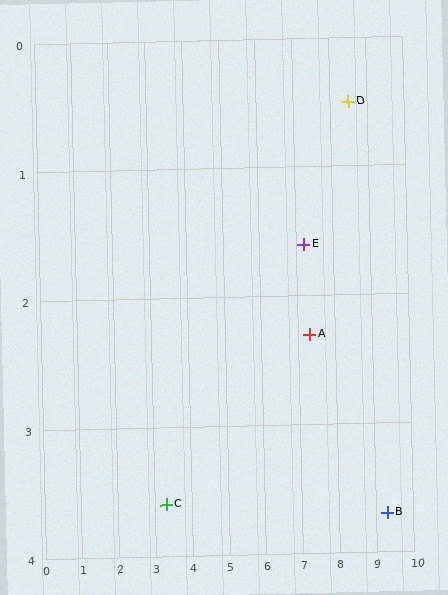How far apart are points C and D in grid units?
Points C and D are about 6.1 grid units apart.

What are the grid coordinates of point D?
Point D is at approximately (8.5, 0.5).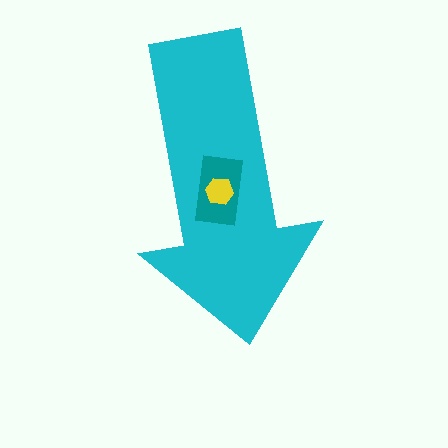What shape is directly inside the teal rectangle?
The yellow hexagon.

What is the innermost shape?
The yellow hexagon.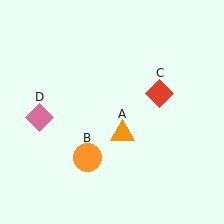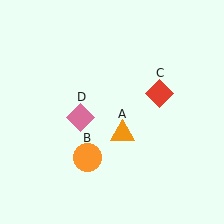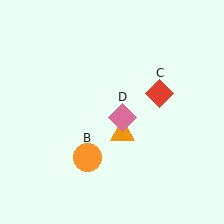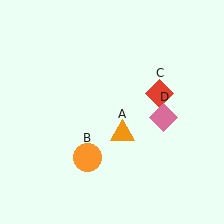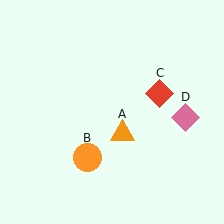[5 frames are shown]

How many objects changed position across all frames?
1 object changed position: pink diamond (object D).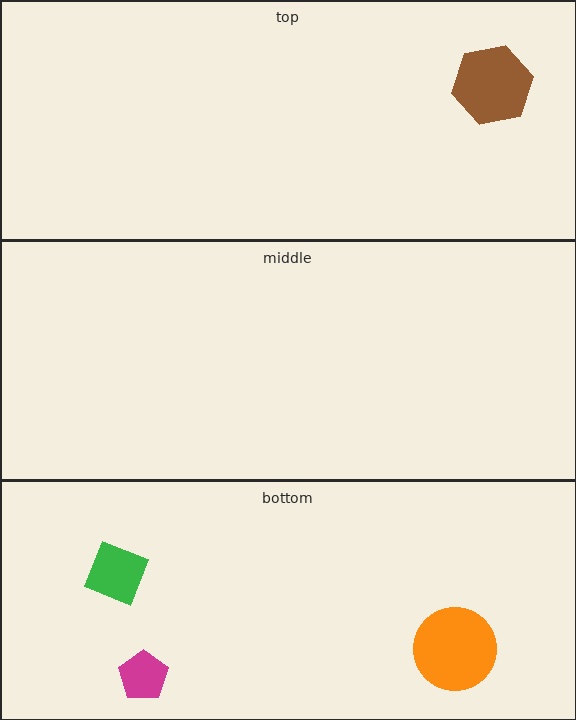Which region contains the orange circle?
The bottom region.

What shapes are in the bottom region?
The orange circle, the green diamond, the magenta pentagon.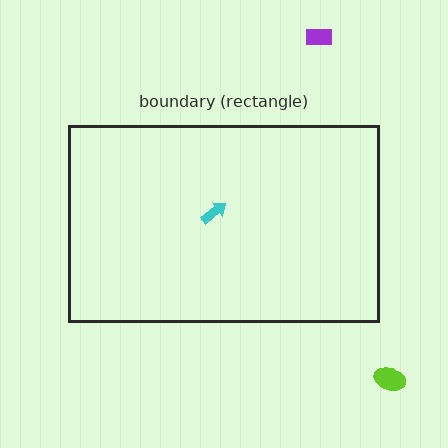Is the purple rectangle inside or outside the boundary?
Outside.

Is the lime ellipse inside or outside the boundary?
Outside.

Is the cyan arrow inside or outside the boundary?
Inside.